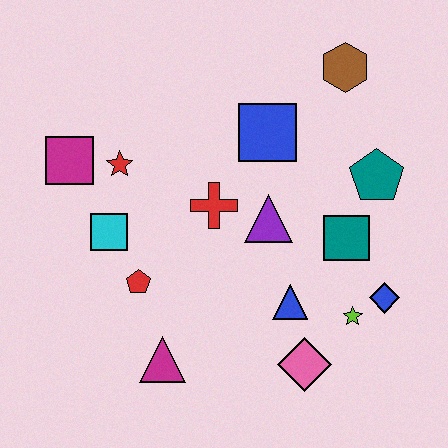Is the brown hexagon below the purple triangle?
No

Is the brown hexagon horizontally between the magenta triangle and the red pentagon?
No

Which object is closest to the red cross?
The purple triangle is closest to the red cross.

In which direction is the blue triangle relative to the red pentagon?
The blue triangle is to the right of the red pentagon.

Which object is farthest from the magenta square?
The blue diamond is farthest from the magenta square.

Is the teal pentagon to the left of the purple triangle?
No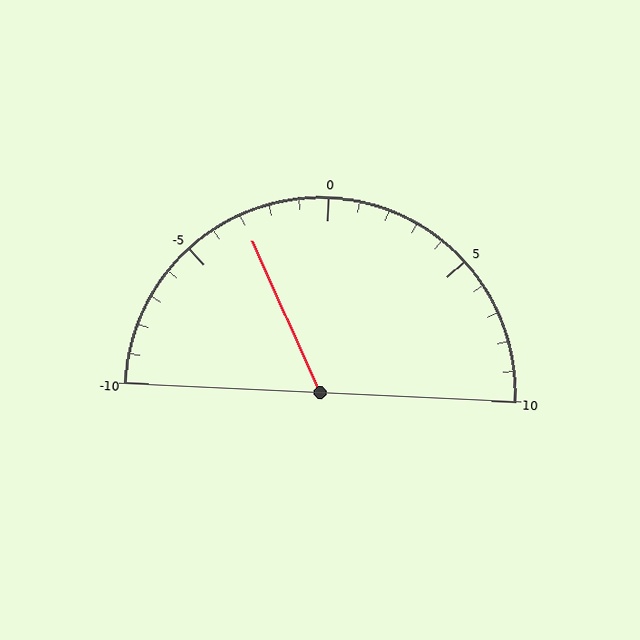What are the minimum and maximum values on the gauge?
The gauge ranges from -10 to 10.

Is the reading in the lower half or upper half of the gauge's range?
The reading is in the lower half of the range (-10 to 10).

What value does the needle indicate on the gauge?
The needle indicates approximately -3.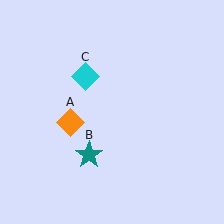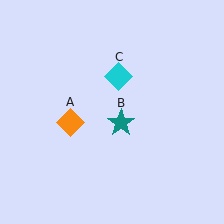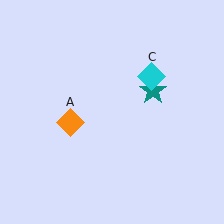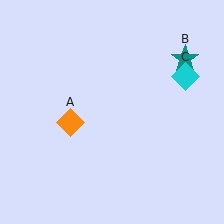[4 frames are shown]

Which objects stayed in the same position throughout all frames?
Orange diamond (object A) remained stationary.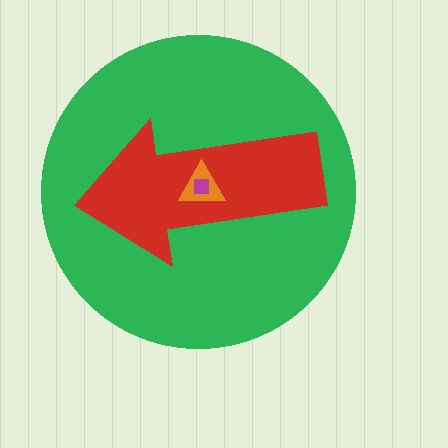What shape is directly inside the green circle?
The red arrow.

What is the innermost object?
The magenta square.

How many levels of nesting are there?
4.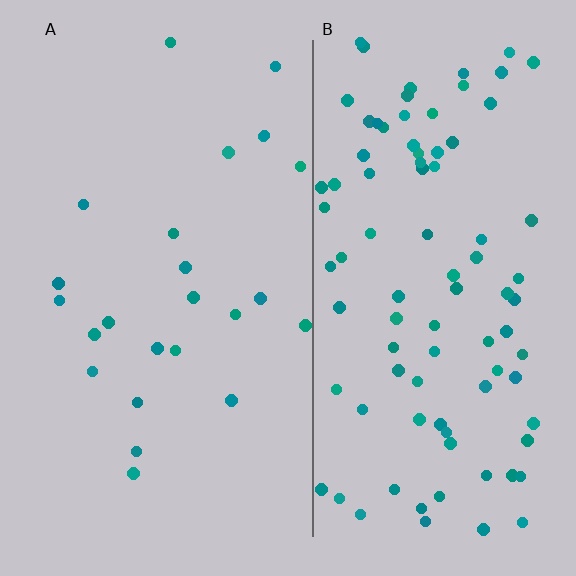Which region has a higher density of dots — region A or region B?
B (the right).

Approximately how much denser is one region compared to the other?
Approximately 3.8× — region B over region A.